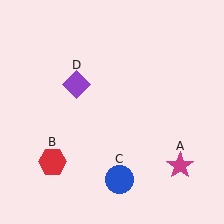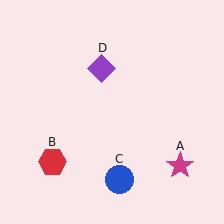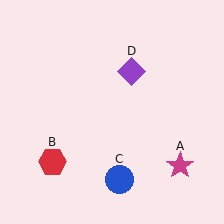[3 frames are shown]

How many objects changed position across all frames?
1 object changed position: purple diamond (object D).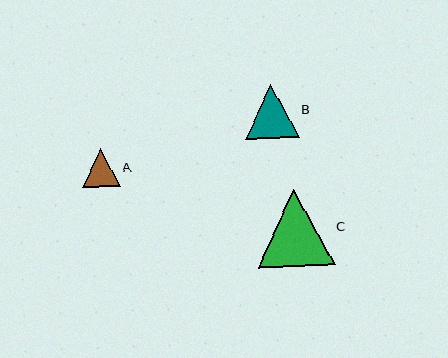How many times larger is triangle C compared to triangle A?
Triangle C is approximately 2.0 times the size of triangle A.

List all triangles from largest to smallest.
From largest to smallest: C, B, A.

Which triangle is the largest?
Triangle C is the largest with a size of approximately 77 pixels.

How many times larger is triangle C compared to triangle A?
Triangle C is approximately 2.0 times the size of triangle A.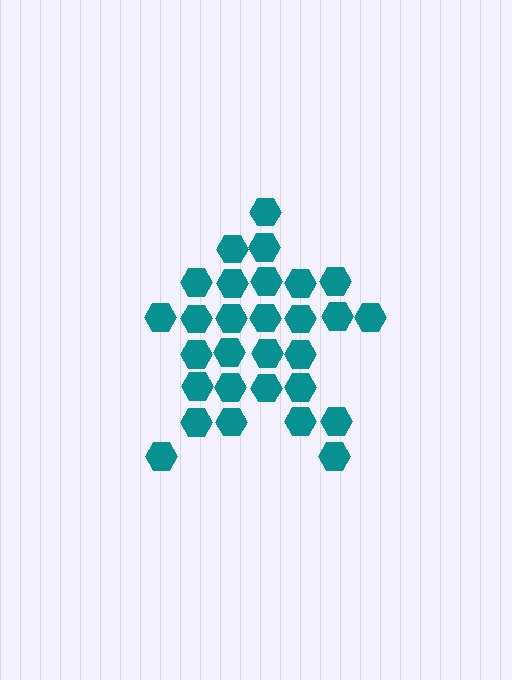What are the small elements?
The small elements are hexagons.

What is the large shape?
The large shape is a star.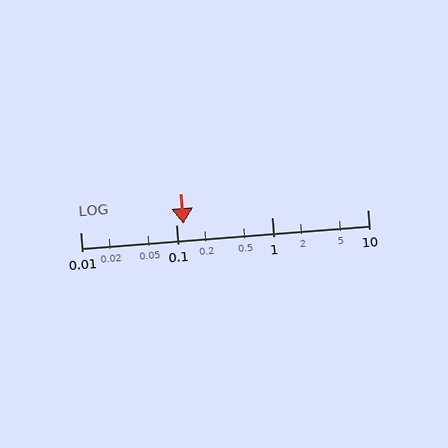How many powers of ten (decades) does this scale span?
The scale spans 3 decades, from 0.01 to 10.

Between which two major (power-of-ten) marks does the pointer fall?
The pointer is between 0.1 and 1.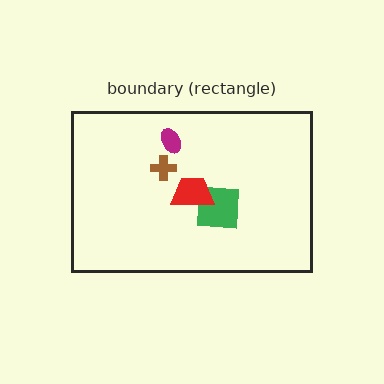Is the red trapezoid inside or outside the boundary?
Inside.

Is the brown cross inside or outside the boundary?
Inside.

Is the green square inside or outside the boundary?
Inside.